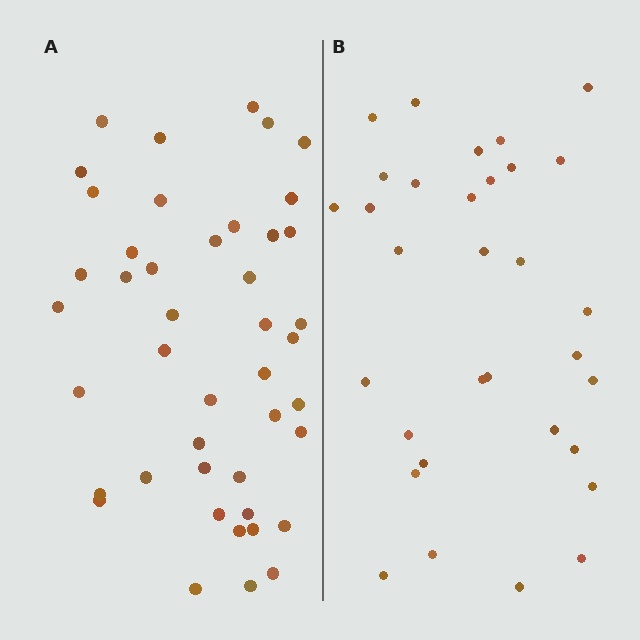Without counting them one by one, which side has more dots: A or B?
Region A (the left region) has more dots.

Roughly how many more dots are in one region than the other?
Region A has roughly 12 or so more dots than region B.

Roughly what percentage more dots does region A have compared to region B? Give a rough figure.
About 40% more.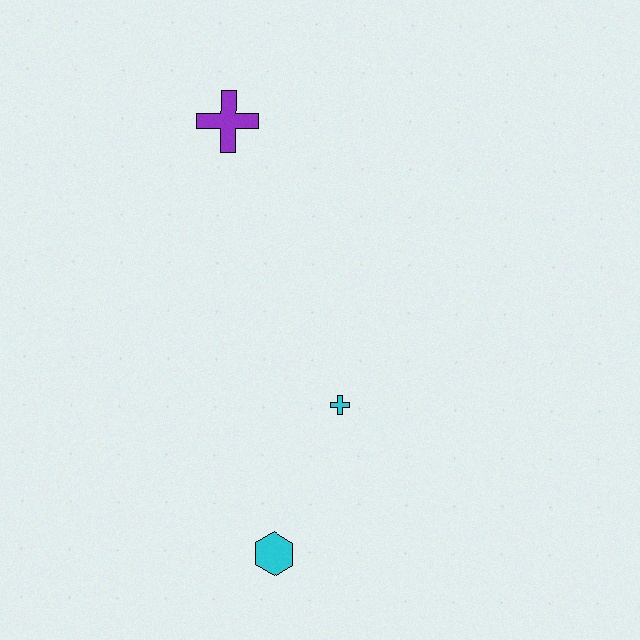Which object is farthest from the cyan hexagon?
The purple cross is farthest from the cyan hexagon.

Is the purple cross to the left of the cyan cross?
Yes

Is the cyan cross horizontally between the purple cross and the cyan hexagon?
No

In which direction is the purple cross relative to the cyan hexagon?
The purple cross is above the cyan hexagon.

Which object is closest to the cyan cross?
The cyan hexagon is closest to the cyan cross.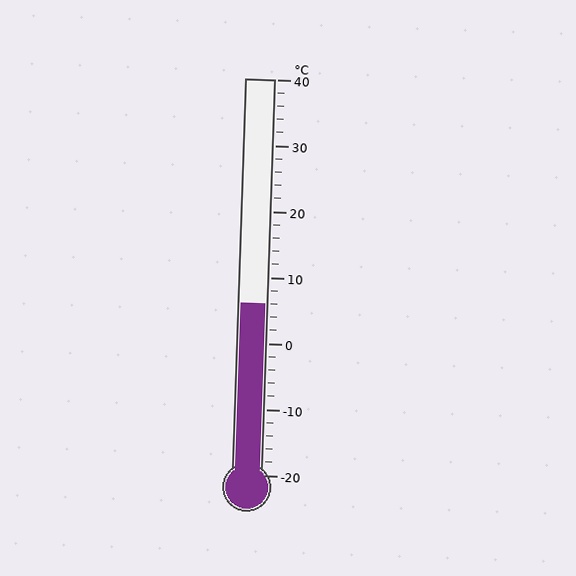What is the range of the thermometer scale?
The thermometer scale ranges from -20°C to 40°C.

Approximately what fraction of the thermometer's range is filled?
The thermometer is filled to approximately 45% of its range.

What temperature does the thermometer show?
The thermometer shows approximately 6°C.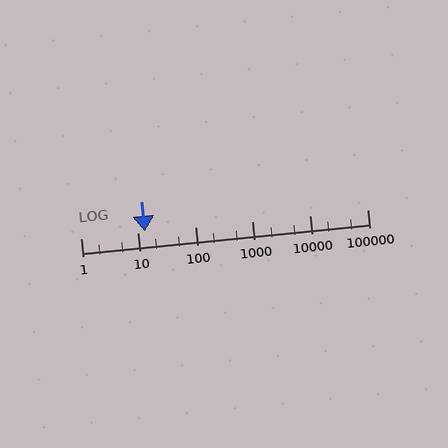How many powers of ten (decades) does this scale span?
The scale spans 5 decades, from 1 to 100000.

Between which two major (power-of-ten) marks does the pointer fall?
The pointer is between 10 and 100.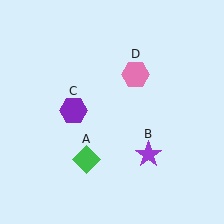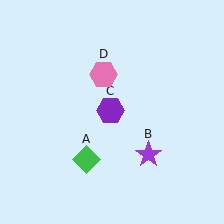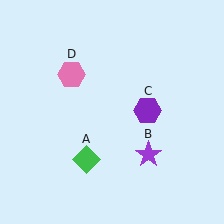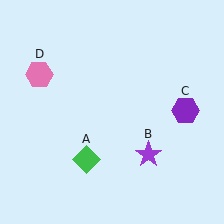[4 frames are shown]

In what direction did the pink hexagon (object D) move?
The pink hexagon (object D) moved left.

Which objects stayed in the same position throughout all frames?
Green diamond (object A) and purple star (object B) remained stationary.